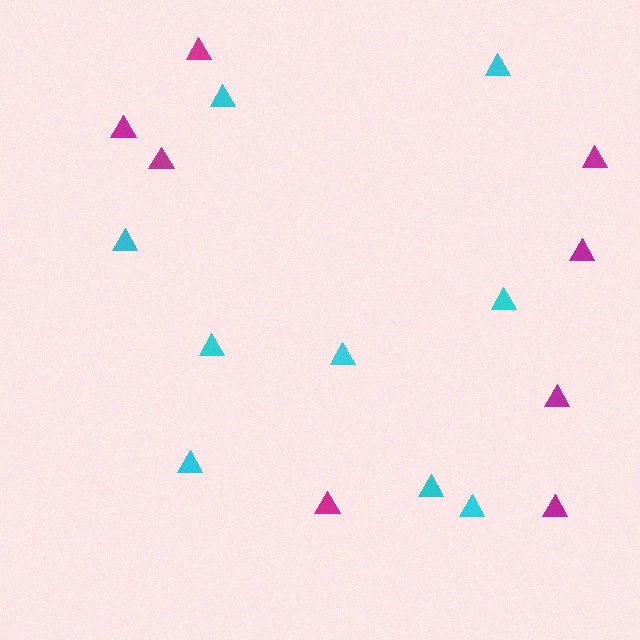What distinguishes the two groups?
There are 2 groups: one group of cyan triangles (9) and one group of magenta triangles (8).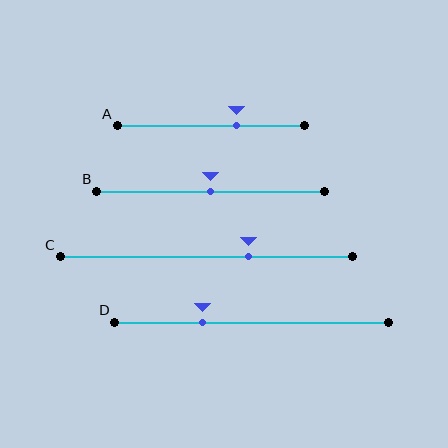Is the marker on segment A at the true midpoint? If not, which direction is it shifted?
No, the marker on segment A is shifted to the right by about 13% of the segment length.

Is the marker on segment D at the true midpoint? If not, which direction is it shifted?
No, the marker on segment D is shifted to the left by about 18% of the segment length.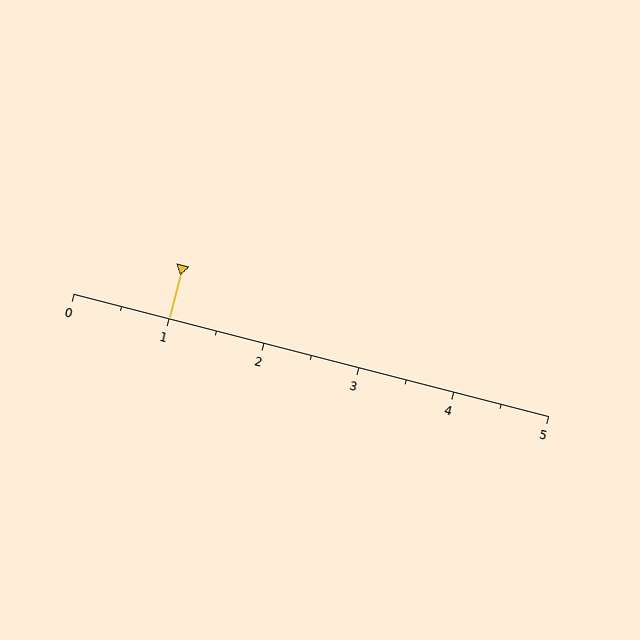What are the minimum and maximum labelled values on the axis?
The axis runs from 0 to 5.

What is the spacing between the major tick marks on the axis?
The major ticks are spaced 1 apart.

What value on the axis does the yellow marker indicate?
The marker indicates approximately 1.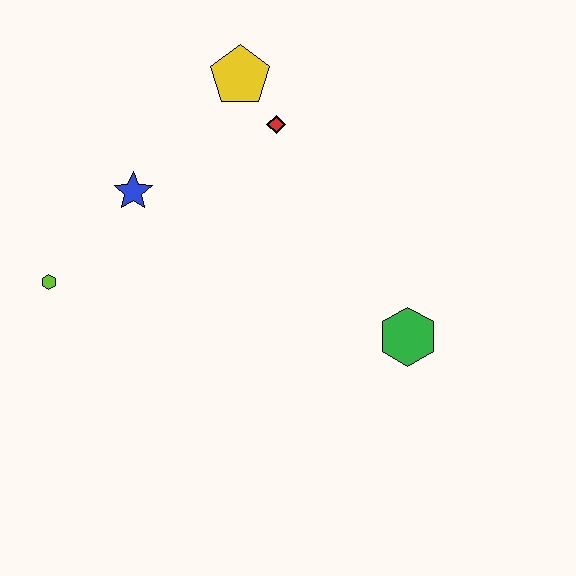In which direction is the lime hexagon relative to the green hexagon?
The lime hexagon is to the left of the green hexagon.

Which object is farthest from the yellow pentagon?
The green hexagon is farthest from the yellow pentagon.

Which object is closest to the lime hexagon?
The blue star is closest to the lime hexagon.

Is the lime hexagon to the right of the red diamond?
No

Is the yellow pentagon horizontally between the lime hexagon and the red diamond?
Yes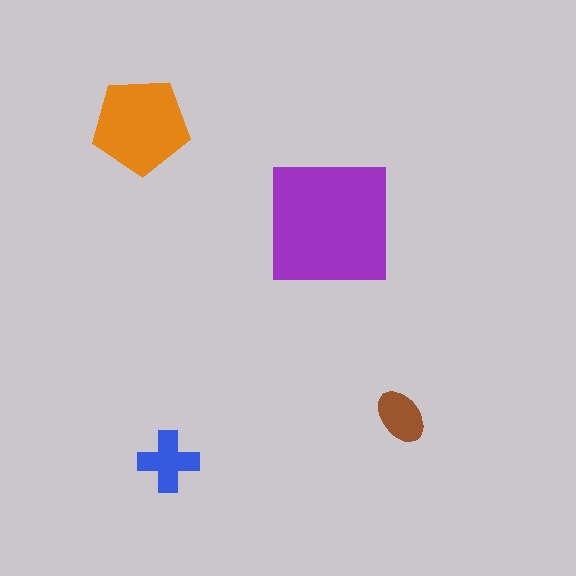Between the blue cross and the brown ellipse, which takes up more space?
The blue cross.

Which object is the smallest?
The brown ellipse.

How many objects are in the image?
There are 4 objects in the image.